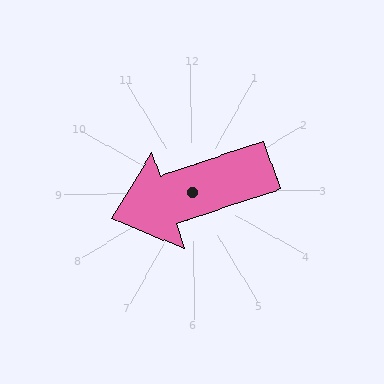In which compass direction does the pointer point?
West.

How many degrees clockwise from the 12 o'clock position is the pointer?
Approximately 252 degrees.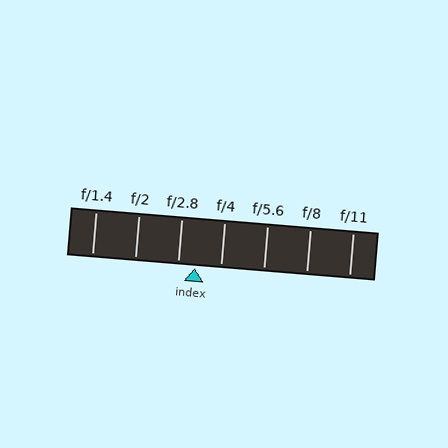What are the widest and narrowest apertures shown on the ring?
The widest aperture shown is f/1.4 and the narrowest is f/11.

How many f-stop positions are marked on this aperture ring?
There are 7 f-stop positions marked.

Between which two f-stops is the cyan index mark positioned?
The index mark is between f/2.8 and f/4.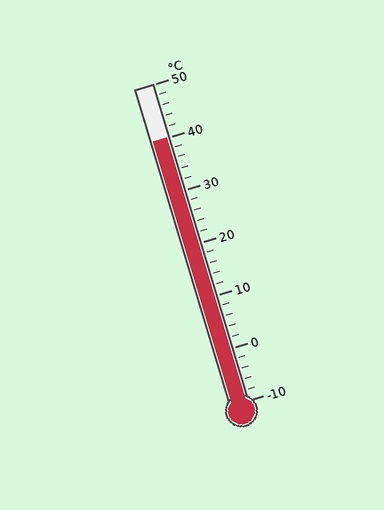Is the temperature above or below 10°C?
The temperature is above 10°C.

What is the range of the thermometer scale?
The thermometer scale ranges from -10°C to 50°C.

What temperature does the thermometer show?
The thermometer shows approximately 40°C.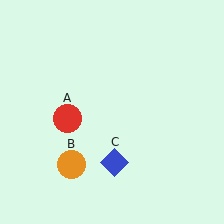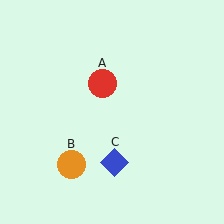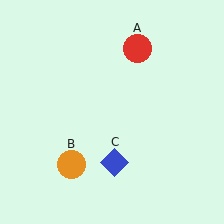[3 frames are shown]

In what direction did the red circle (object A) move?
The red circle (object A) moved up and to the right.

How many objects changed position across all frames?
1 object changed position: red circle (object A).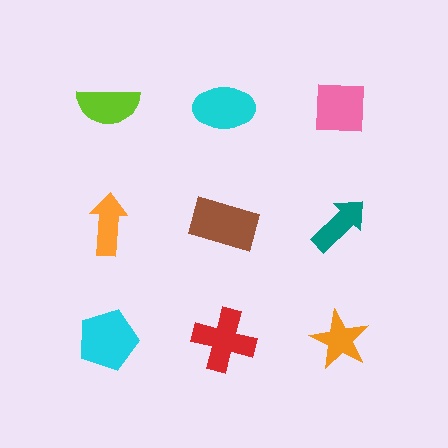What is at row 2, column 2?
A brown rectangle.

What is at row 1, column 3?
A pink square.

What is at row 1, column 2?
A cyan ellipse.